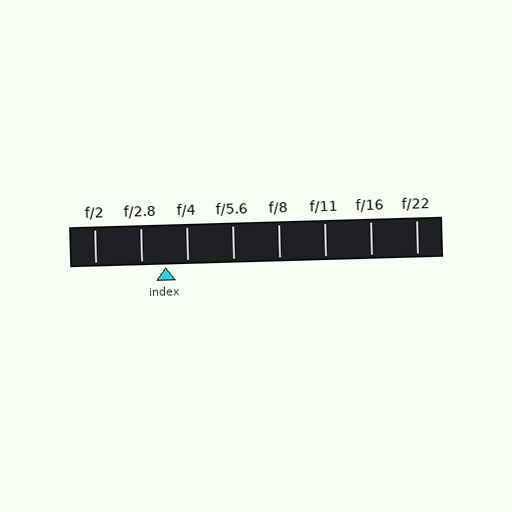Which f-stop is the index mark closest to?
The index mark is closest to f/4.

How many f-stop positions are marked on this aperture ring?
There are 8 f-stop positions marked.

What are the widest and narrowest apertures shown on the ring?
The widest aperture shown is f/2 and the narrowest is f/22.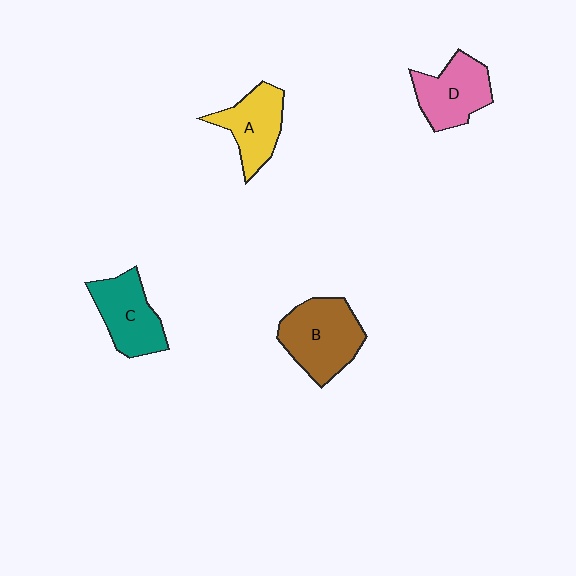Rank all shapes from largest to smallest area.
From largest to smallest: B (brown), C (teal), D (pink), A (yellow).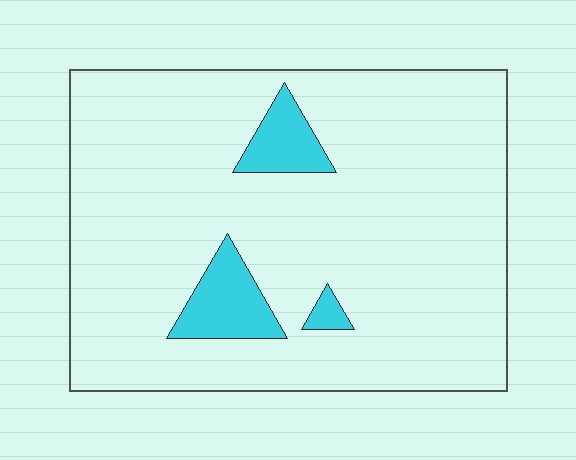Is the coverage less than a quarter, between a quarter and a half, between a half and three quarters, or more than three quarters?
Less than a quarter.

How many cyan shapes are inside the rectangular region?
3.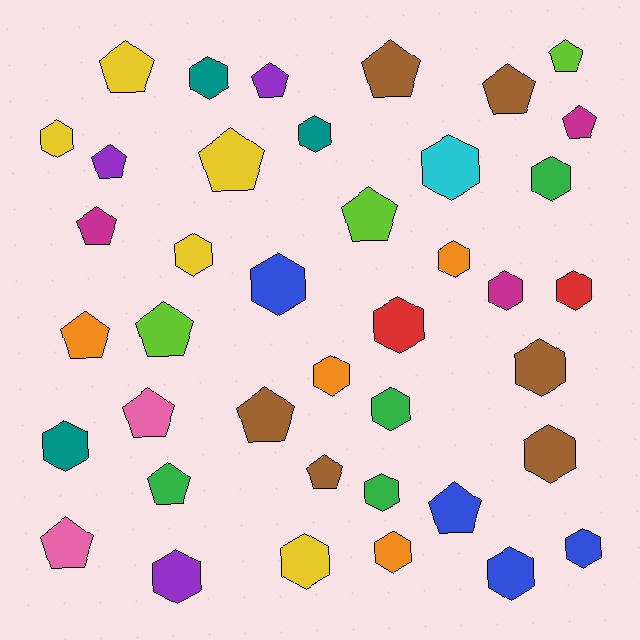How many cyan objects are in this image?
There is 1 cyan object.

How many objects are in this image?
There are 40 objects.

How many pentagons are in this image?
There are 18 pentagons.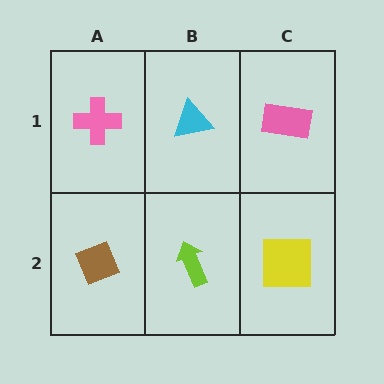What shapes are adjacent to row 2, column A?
A pink cross (row 1, column A), a lime arrow (row 2, column B).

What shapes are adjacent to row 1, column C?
A yellow square (row 2, column C), a cyan triangle (row 1, column B).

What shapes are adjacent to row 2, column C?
A pink rectangle (row 1, column C), a lime arrow (row 2, column B).